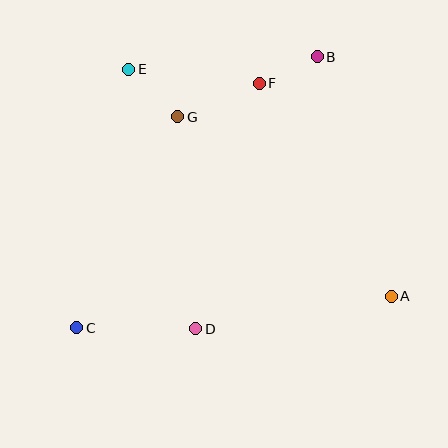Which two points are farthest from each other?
Points B and C are farthest from each other.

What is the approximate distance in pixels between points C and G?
The distance between C and G is approximately 234 pixels.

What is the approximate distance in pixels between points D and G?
The distance between D and G is approximately 213 pixels.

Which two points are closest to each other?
Points B and F are closest to each other.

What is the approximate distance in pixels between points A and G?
The distance between A and G is approximately 279 pixels.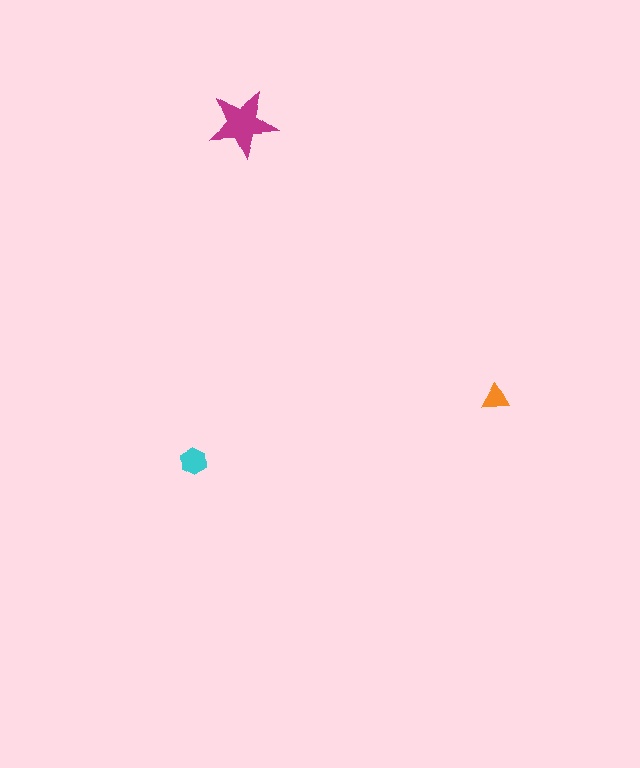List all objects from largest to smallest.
The magenta star, the cyan hexagon, the orange triangle.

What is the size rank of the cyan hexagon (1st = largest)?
2nd.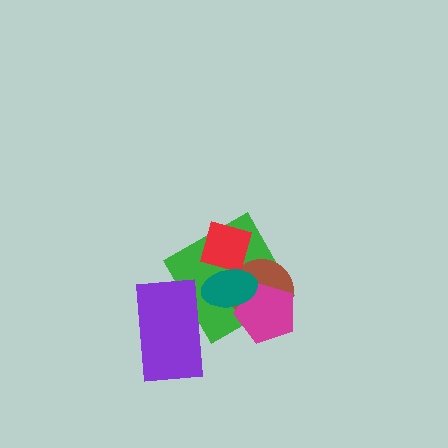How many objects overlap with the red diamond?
2 objects overlap with the red diamond.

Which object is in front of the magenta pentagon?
The teal ellipse is in front of the magenta pentagon.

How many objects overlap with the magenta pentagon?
3 objects overlap with the magenta pentagon.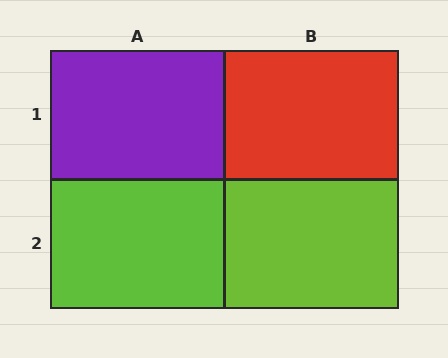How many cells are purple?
1 cell is purple.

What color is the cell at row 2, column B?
Lime.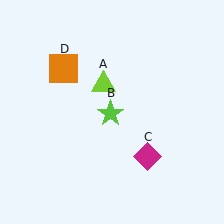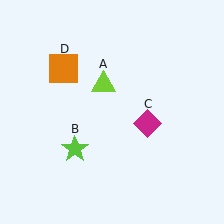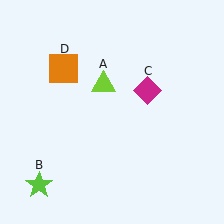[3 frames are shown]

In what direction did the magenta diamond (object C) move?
The magenta diamond (object C) moved up.